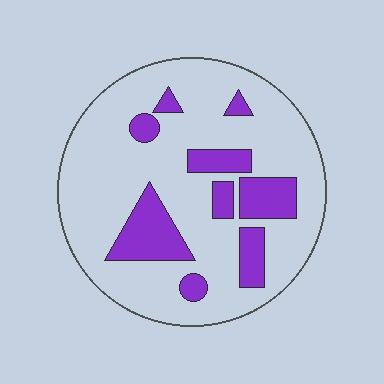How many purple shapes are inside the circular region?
9.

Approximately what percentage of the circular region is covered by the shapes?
Approximately 20%.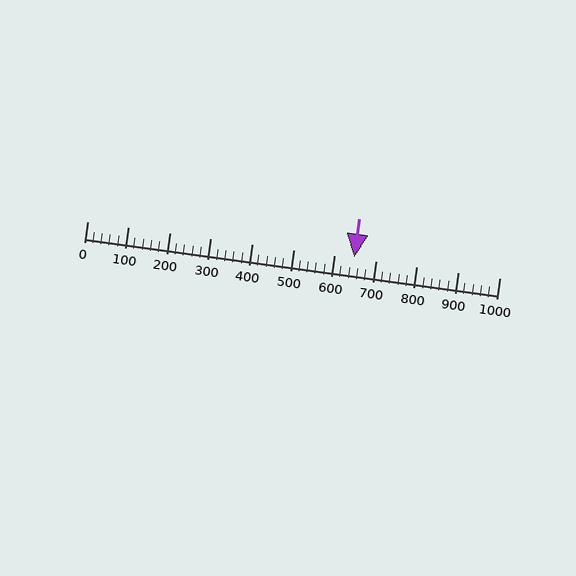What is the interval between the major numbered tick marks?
The major tick marks are spaced 100 units apart.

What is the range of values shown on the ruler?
The ruler shows values from 0 to 1000.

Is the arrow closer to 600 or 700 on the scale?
The arrow is closer to 600.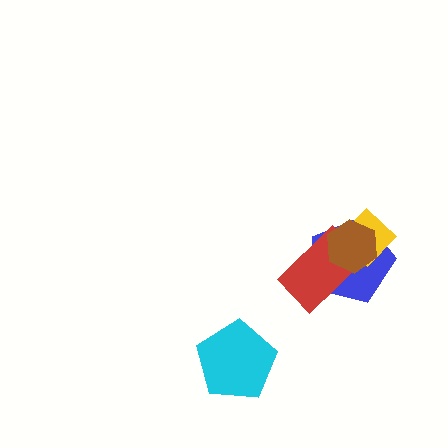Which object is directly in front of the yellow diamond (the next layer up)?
The red rectangle is directly in front of the yellow diamond.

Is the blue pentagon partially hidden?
Yes, it is partially covered by another shape.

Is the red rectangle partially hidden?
Yes, it is partially covered by another shape.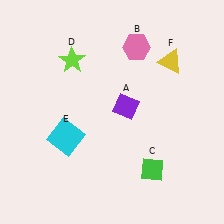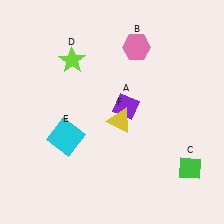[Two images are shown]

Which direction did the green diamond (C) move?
The green diamond (C) moved right.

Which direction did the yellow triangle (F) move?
The yellow triangle (F) moved down.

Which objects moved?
The objects that moved are: the green diamond (C), the yellow triangle (F).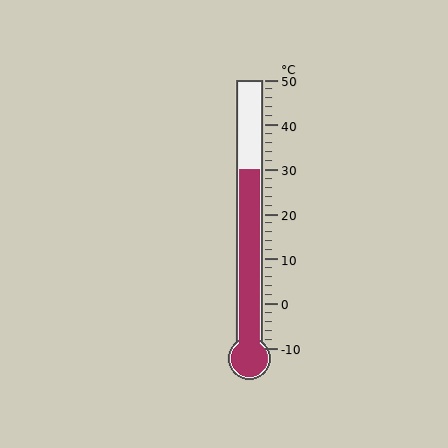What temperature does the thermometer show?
The thermometer shows approximately 30°C.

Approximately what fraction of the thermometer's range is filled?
The thermometer is filled to approximately 65% of its range.